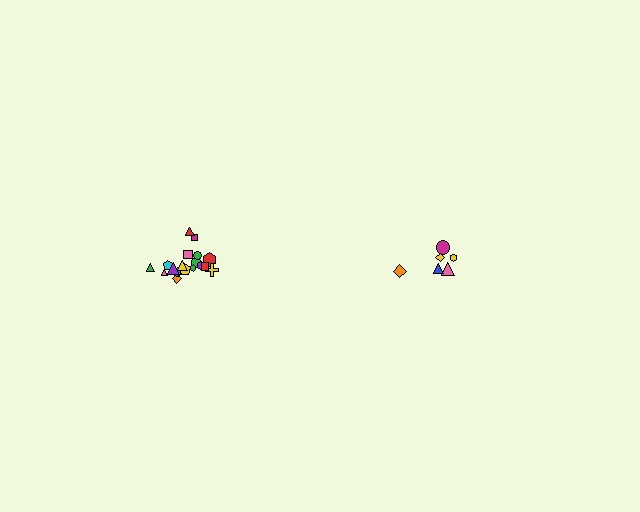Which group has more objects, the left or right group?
The left group.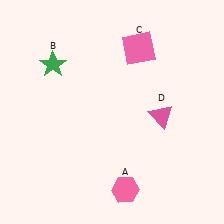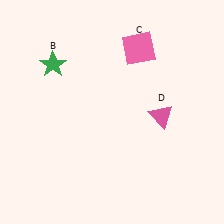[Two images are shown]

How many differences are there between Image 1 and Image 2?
There is 1 difference between the two images.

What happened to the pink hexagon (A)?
The pink hexagon (A) was removed in Image 2. It was in the bottom-right area of Image 1.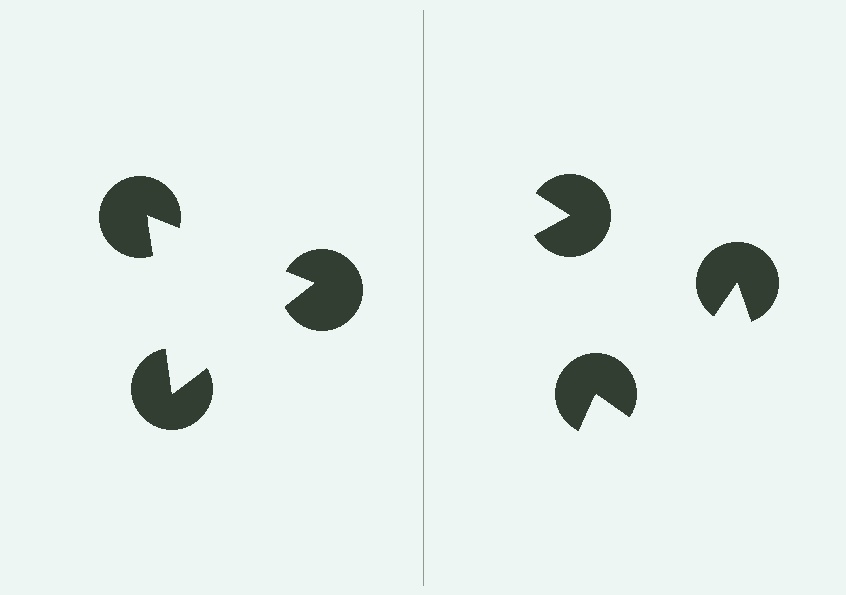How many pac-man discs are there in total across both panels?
6 — 3 on each side.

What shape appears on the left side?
An illusory triangle.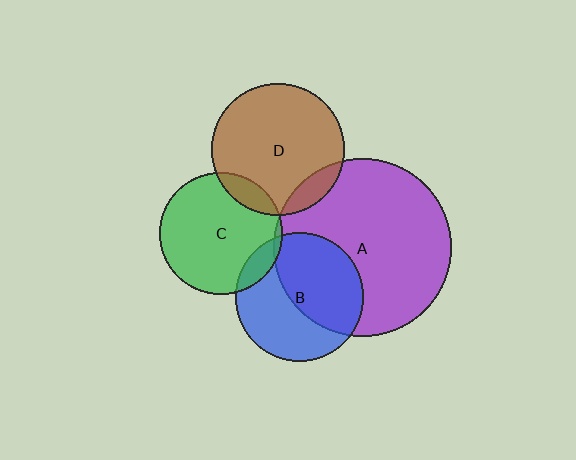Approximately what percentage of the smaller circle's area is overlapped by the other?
Approximately 10%.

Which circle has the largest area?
Circle A (purple).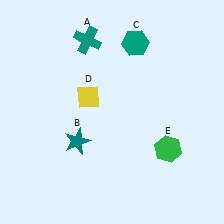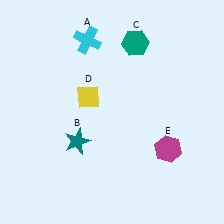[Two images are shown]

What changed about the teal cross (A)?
In Image 1, A is teal. In Image 2, it changed to cyan.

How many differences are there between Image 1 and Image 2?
There are 2 differences between the two images.